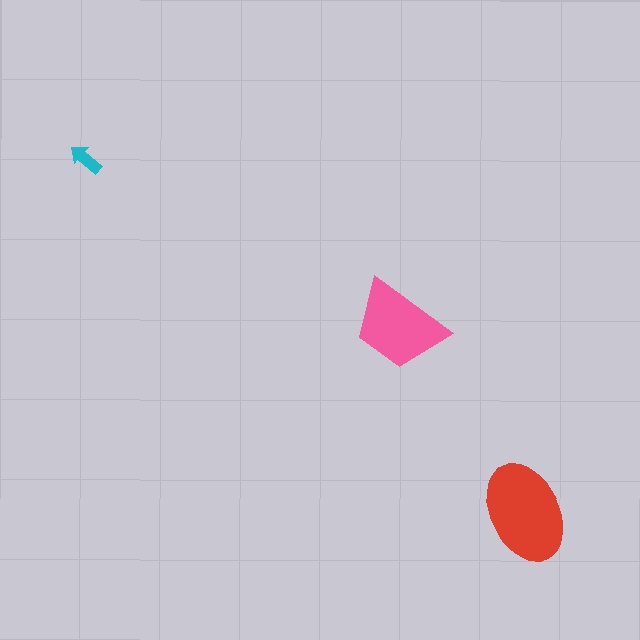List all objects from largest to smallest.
The red ellipse, the pink trapezoid, the cyan arrow.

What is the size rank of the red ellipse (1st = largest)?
1st.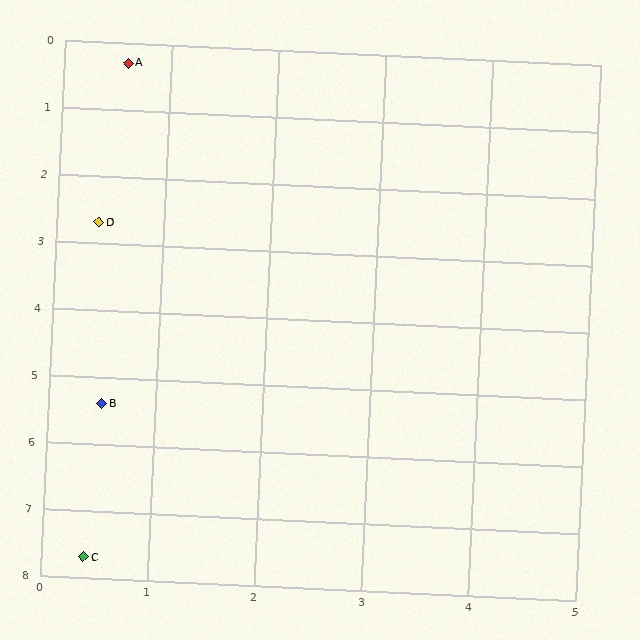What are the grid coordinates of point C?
Point C is at approximately (0.4, 7.7).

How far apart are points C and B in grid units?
Points C and B are about 2.3 grid units apart.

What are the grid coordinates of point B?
Point B is at approximately (0.5, 5.4).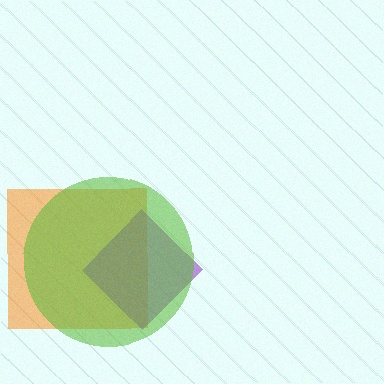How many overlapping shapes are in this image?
There are 3 overlapping shapes in the image.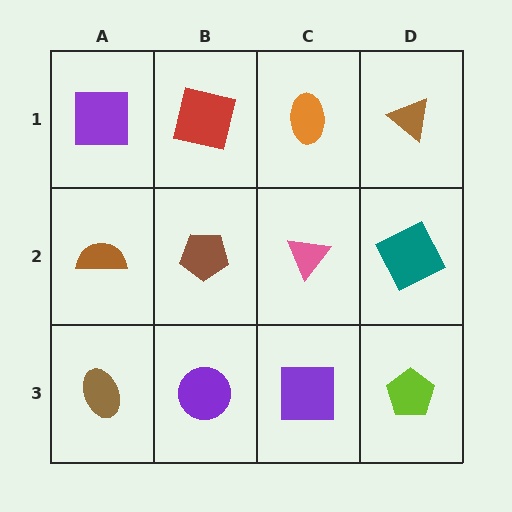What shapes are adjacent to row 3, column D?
A teal square (row 2, column D), a purple square (row 3, column C).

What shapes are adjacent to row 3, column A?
A brown semicircle (row 2, column A), a purple circle (row 3, column B).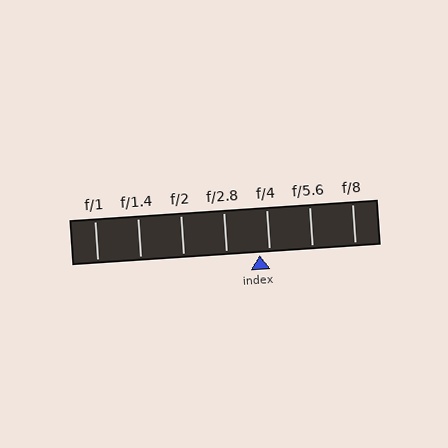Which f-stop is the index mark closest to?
The index mark is closest to f/4.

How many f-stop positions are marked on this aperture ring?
There are 7 f-stop positions marked.